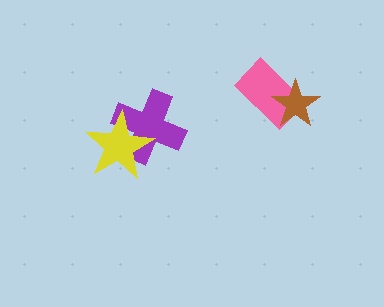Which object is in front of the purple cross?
The yellow star is in front of the purple cross.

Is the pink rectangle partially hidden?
Yes, it is partially covered by another shape.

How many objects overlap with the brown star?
1 object overlaps with the brown star.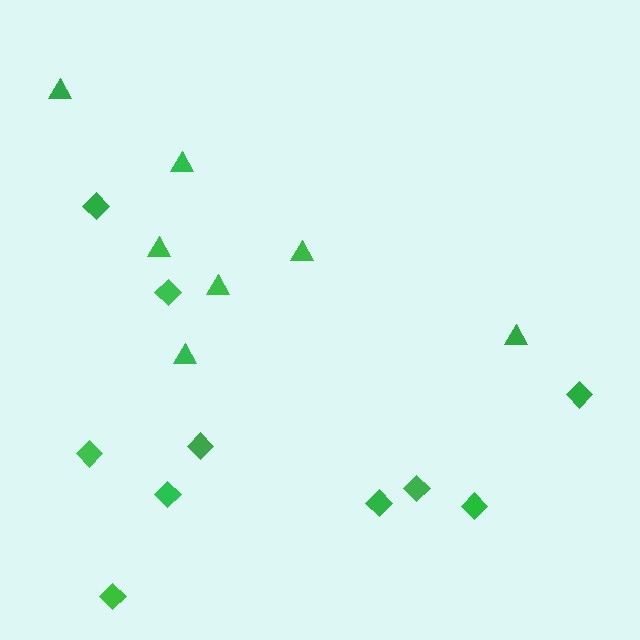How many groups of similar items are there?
There are 2 groups: one group of triangles (7) and one group of diamonds (10).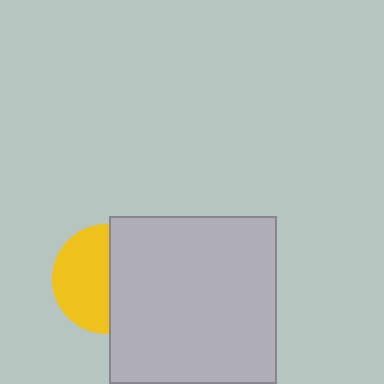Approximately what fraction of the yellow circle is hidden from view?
Roughly 47% of the yellow circle is hidden behind the light gray square.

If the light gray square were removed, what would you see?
You would see the complete yellow circle.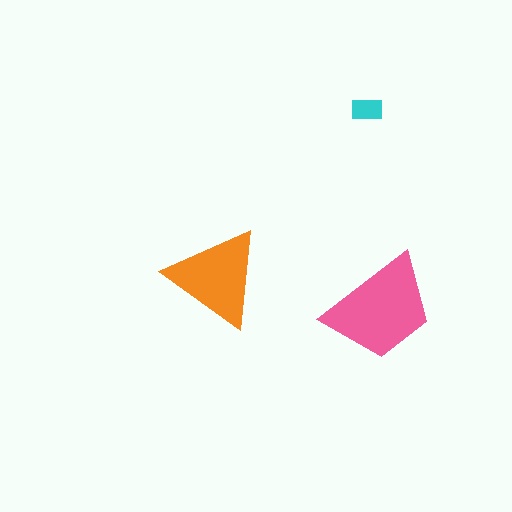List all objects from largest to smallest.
The pink trapezoid, the orange triangle, the cyan rectangle.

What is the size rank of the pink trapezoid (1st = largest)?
1st.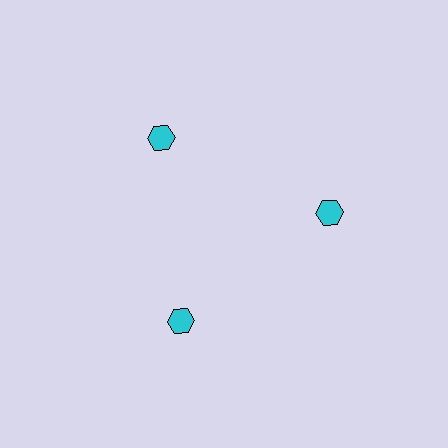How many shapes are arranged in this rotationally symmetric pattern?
There are 3 shapes, arranged in 3 groups of 1.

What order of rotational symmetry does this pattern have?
This pattern has 3-fold rotational symmetry.